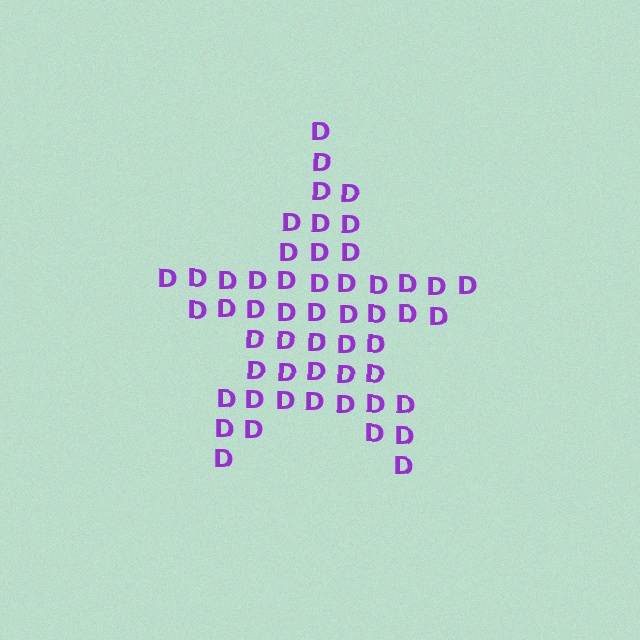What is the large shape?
The large shape is a star.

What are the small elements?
The small elements are letter D's.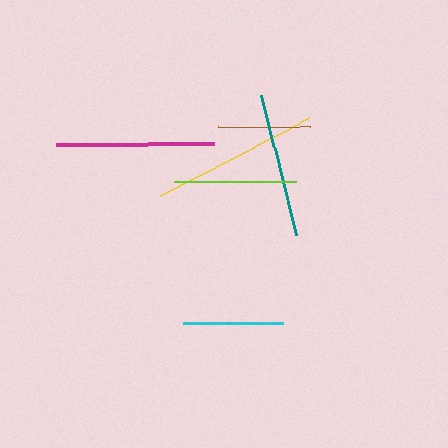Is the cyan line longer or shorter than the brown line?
The cyan line is longer than the brown line.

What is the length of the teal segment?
The teal segment is approximately 143 pixels long.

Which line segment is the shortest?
The brown line is the shortest at approximately 92 pixels.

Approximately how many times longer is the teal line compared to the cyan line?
The teal line is approximately 1.4 times the length of the cyan line.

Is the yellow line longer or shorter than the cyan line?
The yellow line is longer than the cyan line.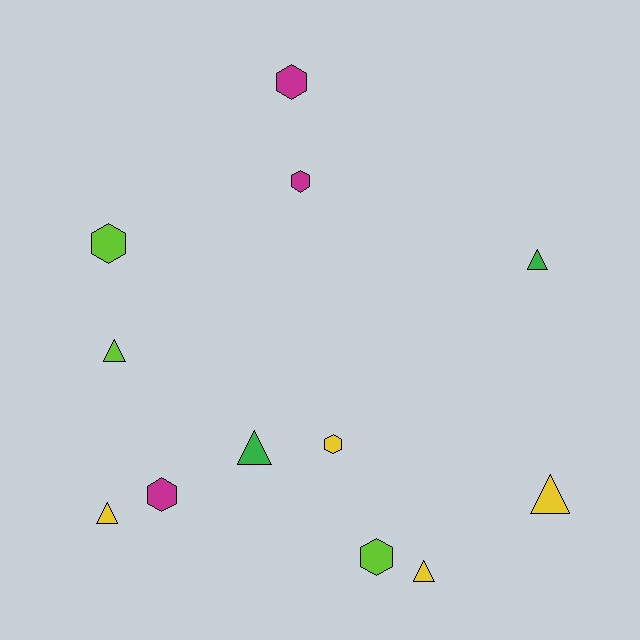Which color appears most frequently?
Yellow, with 4 objects.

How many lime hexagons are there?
There are 2 lime hexagons.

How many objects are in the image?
There are 12 objects.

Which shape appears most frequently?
Hexagon, with 6 objects.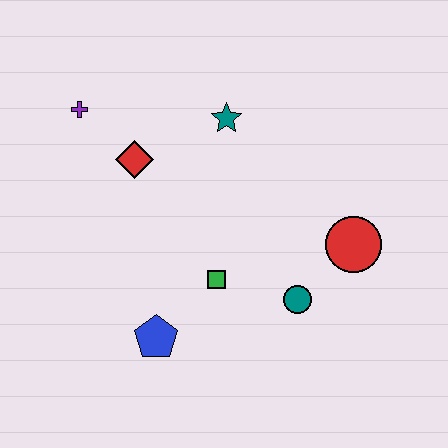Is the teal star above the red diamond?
Yes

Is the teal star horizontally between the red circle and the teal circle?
No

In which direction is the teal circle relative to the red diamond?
The teal circle is to the right of the red diamond.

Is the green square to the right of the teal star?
No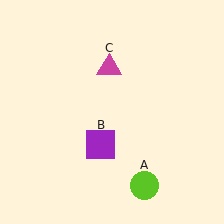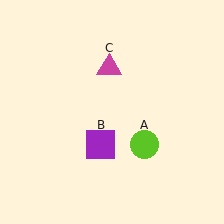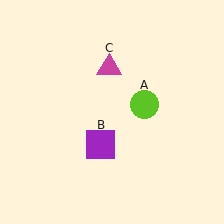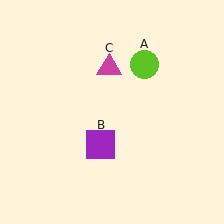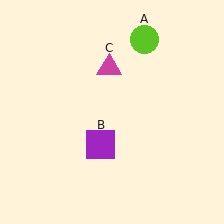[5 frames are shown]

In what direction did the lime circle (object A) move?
The lime circle (object A) moved up.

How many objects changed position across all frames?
1 object changed position: lime circle (object A).